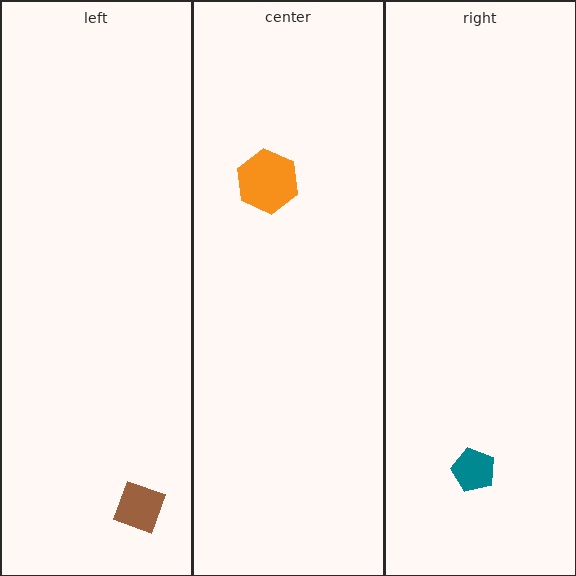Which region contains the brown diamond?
The left region.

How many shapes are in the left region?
1.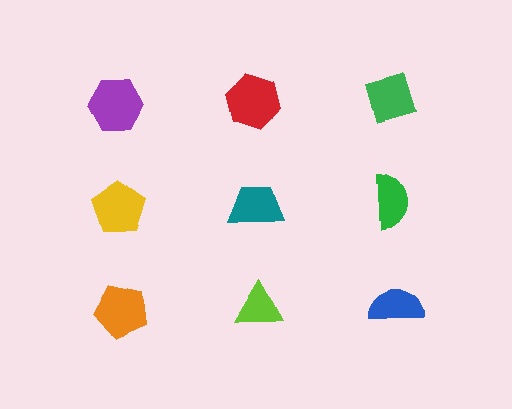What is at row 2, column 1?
A yellow pentagon.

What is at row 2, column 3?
A green semicircle.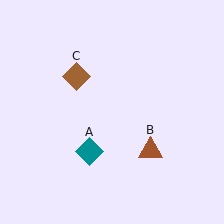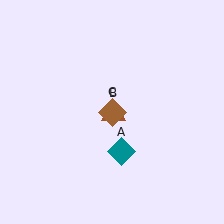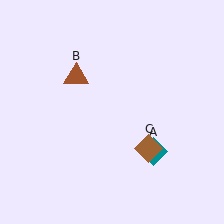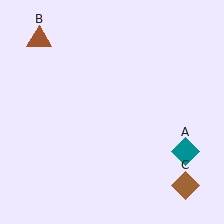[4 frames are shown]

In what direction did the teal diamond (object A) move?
The teal diamond (object A) moved right.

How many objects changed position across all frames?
3 objects changed position: teal diamond (object A), brown triangle (object B), brown diamond (object C).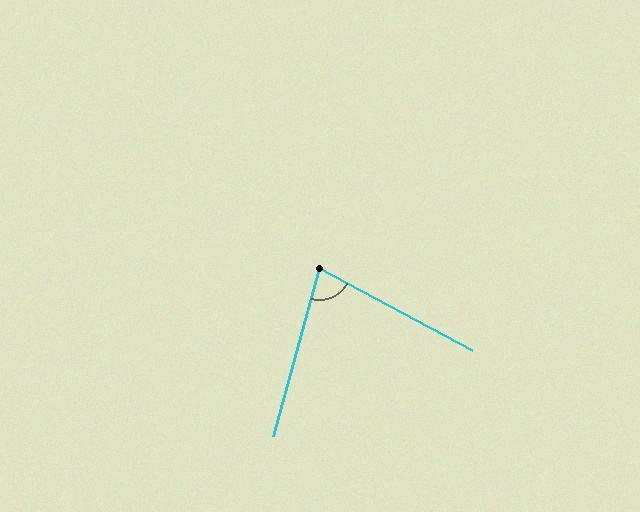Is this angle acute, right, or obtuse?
It is acute.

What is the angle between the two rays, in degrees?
Approximately 77 degrees.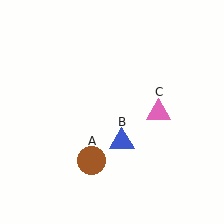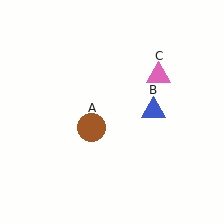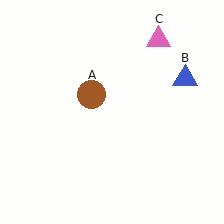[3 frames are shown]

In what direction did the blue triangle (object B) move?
The blue triangle (object B) moved up and to the right.